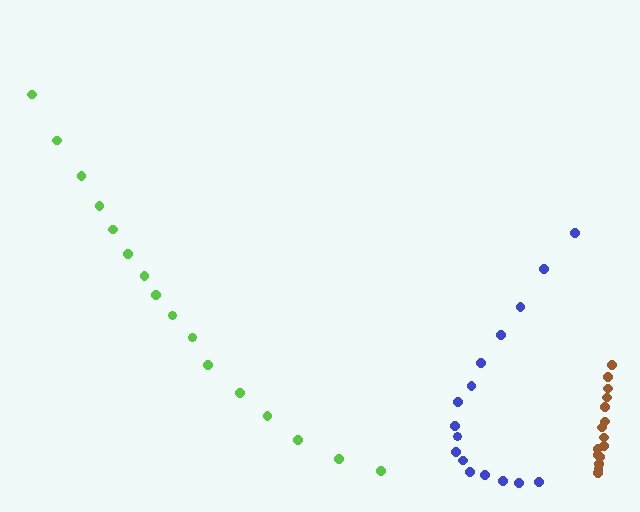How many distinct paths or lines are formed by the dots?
There are 3 distinct paths.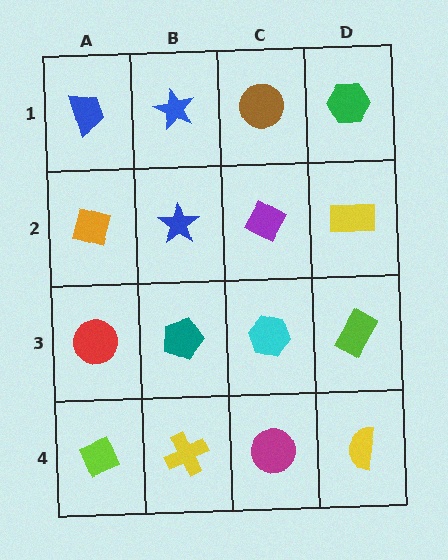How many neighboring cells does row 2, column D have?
3.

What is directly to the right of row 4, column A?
A yellow cross.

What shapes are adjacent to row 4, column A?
A red circle (row 3, column A), a yellow cross (row 4, column B).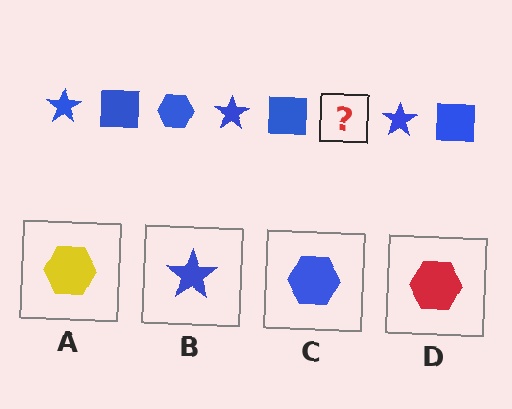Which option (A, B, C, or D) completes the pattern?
C.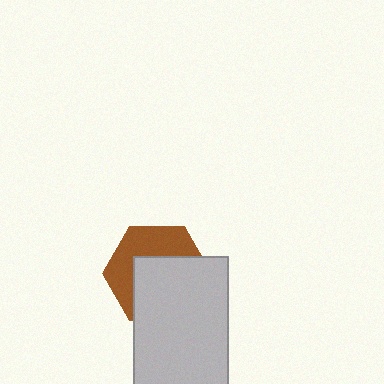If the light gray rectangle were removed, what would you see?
You would see the complete brown hexagon.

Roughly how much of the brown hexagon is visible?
A small part of it is visible (roughly 44%).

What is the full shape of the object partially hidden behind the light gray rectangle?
The partially hidden object is a brown hexagon.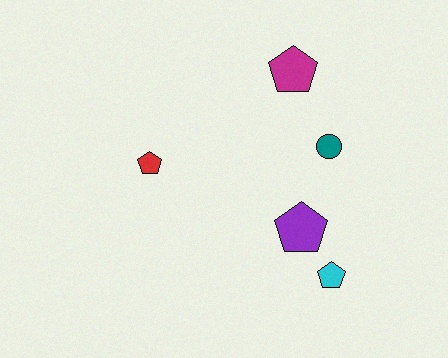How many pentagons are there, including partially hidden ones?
There are 4 pentagons.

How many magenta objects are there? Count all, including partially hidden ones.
There is 1 magenta object.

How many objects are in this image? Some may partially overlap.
There are 5 objects.